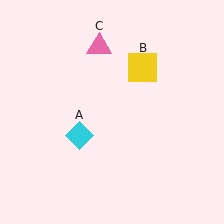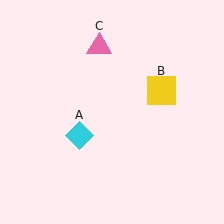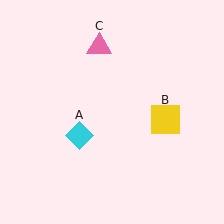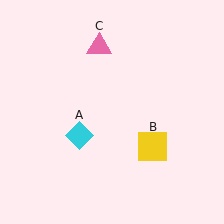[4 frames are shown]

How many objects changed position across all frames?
1 object changed position: yellow square (object B).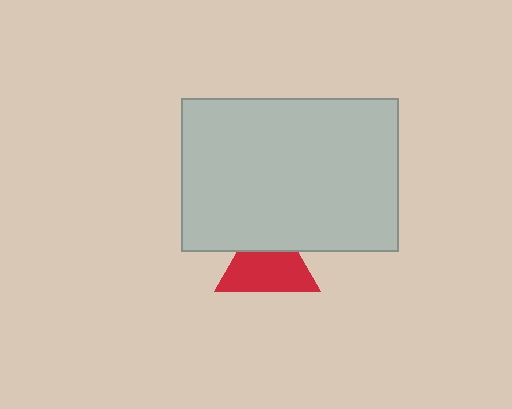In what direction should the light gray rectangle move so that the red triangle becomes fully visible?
The light gray rectangle should move up. That is the shortest direction to clear the overlap and leave the red triangle fully visible.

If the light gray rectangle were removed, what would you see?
You would see the complete red triangle.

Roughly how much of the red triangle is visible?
Most of it is visible (roughly 68%).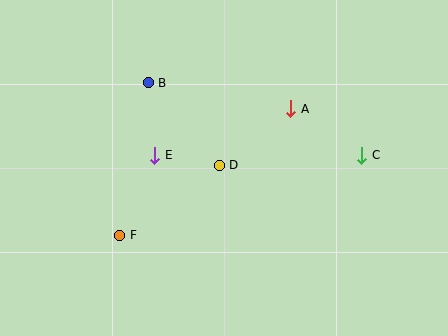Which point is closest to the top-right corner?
Point C is closest to the top-right corner.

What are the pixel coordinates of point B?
Point B is at (148, 83).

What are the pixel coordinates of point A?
Point A is at (291, 109).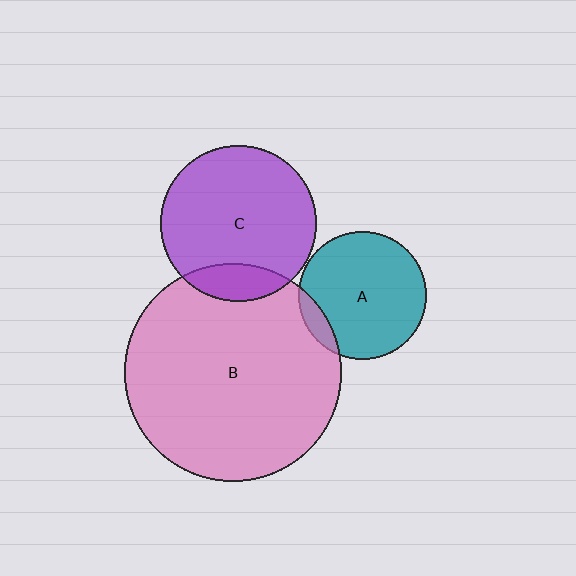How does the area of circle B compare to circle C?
Approximately 1.9 times.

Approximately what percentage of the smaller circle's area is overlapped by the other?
Approximately 15%.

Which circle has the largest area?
Circle B (pink).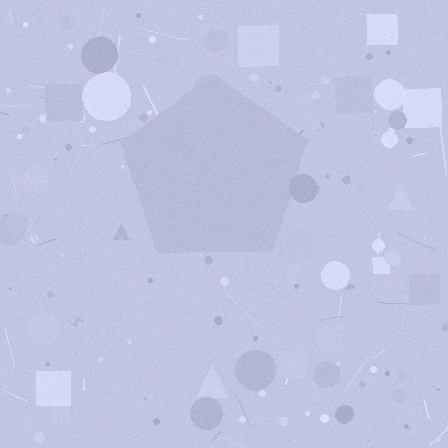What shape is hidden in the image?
A pentagon is hidden in the image.